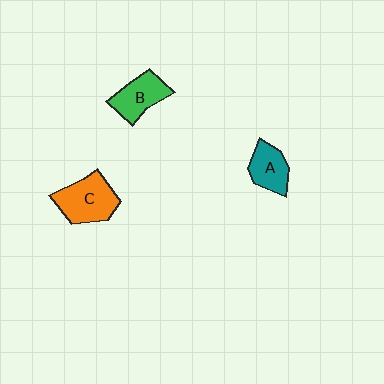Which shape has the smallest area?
Shape A (teal).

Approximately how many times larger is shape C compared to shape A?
Approximately 1.5 times.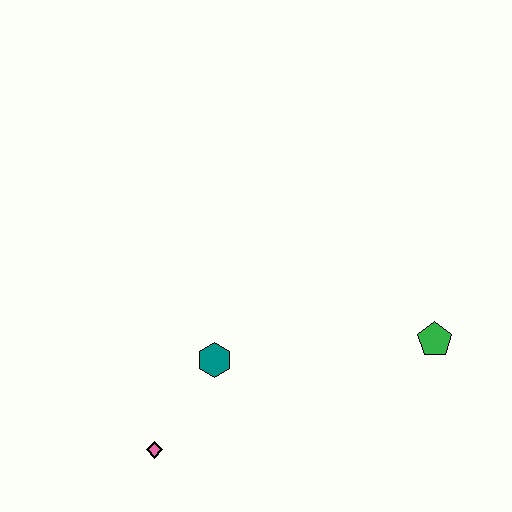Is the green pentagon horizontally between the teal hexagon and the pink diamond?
No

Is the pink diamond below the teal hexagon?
Yes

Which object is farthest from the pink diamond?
The green pentagon is farthest from the pink diamond.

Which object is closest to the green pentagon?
The teal hexagon is closest to the green pentagon.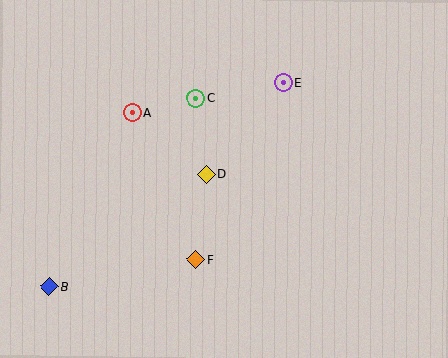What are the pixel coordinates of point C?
Point C is at (196, 98).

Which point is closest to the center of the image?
Point D at (206, 174) is closest to the center.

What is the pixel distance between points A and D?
The distance between A and D is 96 pixels.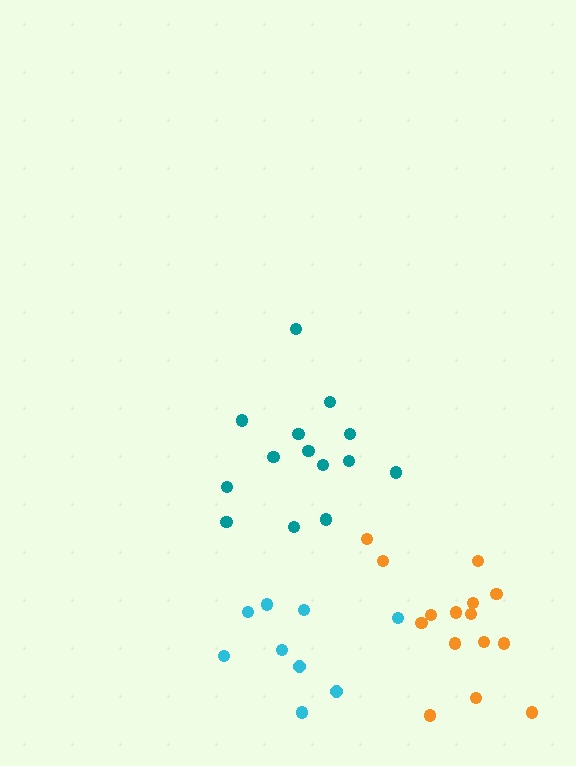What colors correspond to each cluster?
The clusters are colored: cyan, orange, teal.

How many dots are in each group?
Group 1: 9 dots, Group 2: 15 dots, Group 3: 14 dots (38 total).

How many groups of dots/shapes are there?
There are 3 groups.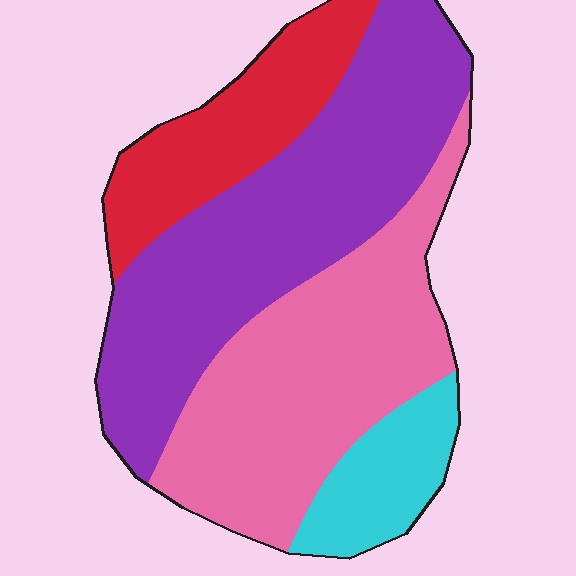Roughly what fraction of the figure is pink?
Pink covers around 35% of the figure.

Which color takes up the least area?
Cyan, at roughly 10%.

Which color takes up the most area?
Purple, at roughly 40%.